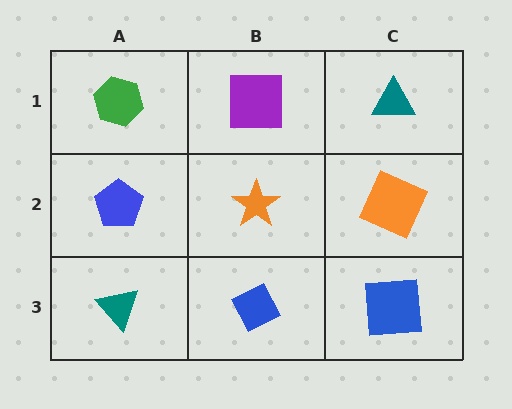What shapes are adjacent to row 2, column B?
A purple square (row 1, column B), a blue diamond (row 3, column B), a blue pentagon (row 2, column A), an orange square (row 2, column C).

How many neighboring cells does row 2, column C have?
3.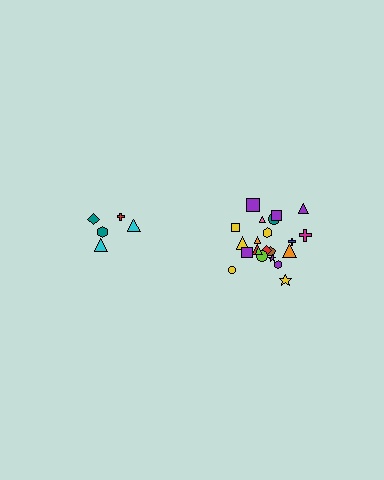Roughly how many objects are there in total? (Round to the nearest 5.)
Roughly 25 objects in total.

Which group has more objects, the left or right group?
The right group.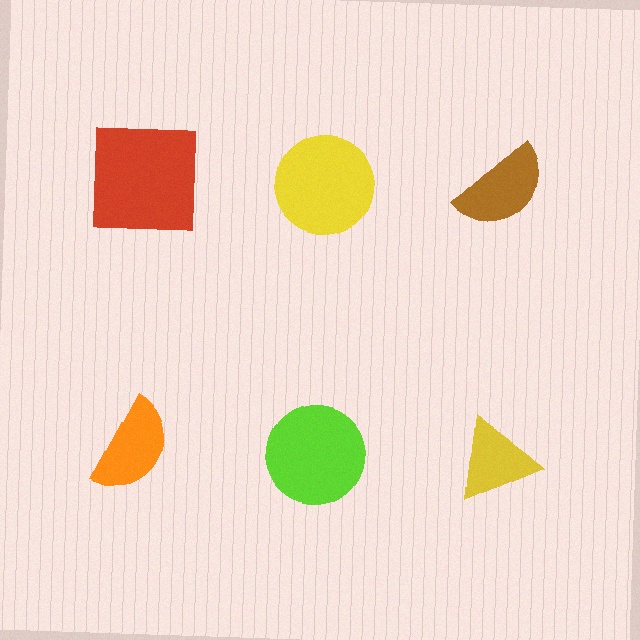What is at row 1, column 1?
A red square.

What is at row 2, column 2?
A lime circle.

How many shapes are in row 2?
3 shapes.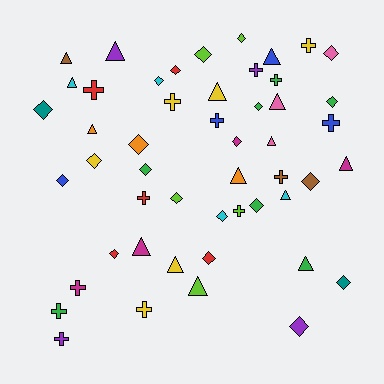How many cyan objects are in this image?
There are 4 cyan objects.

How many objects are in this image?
There are 50 objects.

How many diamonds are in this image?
There are 21 diamonds.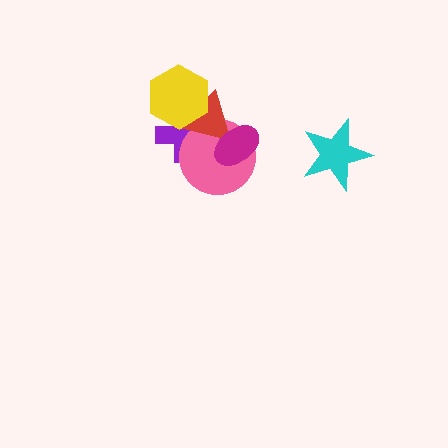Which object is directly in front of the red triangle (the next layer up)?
The magenta ellipse is directly in front of the red triangle.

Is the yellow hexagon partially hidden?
No, no other shape covers it.